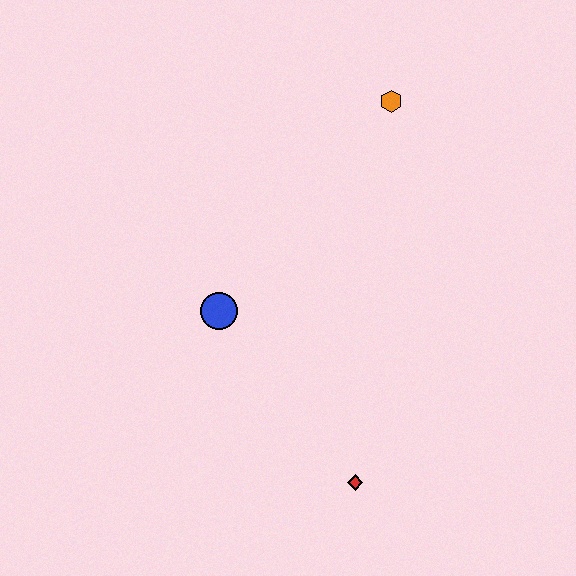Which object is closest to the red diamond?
The blue circle is closest to the red diamond.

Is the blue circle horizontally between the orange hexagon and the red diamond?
No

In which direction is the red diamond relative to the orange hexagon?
The red diamond is below the orange hexagon.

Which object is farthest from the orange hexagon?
The red diamond is farthest from the orange hexagon.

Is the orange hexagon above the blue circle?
Yes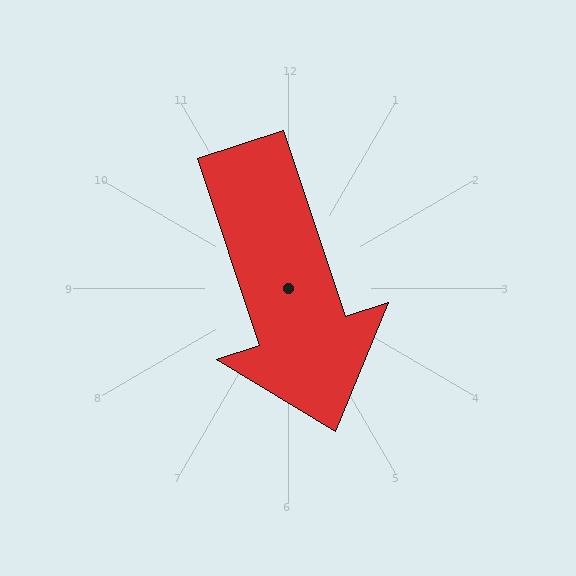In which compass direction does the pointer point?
South.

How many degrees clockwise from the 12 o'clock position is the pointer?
Approximately 162 degrees.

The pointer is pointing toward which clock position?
Roughly 5 o'clock.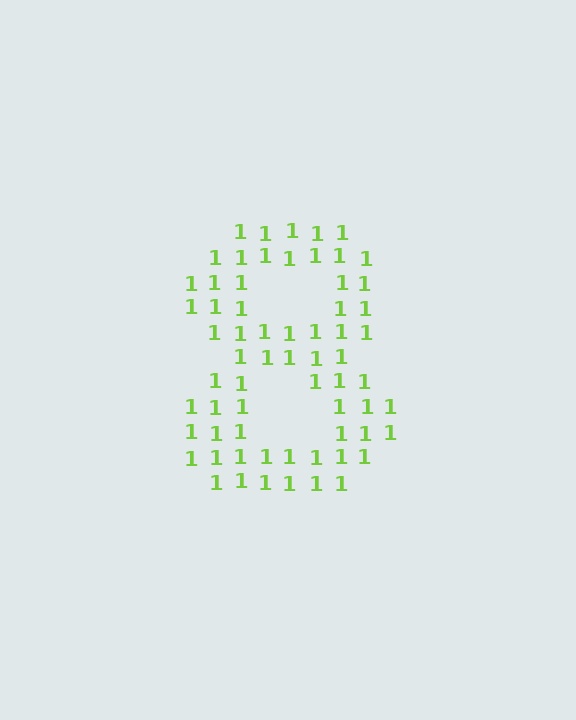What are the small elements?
The small elements are digit 1's.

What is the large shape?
The large shape is the digit 8.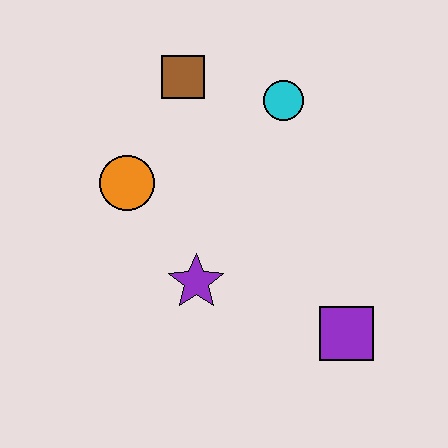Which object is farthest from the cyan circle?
The purple square is farthest from the cyan circle.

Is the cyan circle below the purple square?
No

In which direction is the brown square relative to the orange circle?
The brown square is above the orange circle.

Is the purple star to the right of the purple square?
No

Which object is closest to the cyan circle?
The brown square is closest to the cyan circle.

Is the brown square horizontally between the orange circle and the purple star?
Yes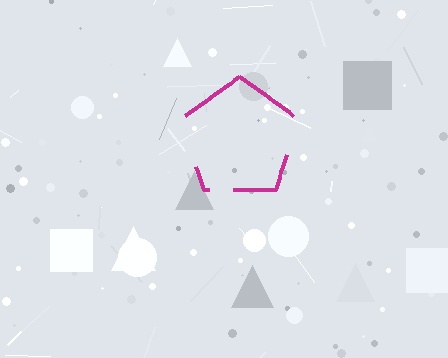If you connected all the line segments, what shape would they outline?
They would outline a pentagon.